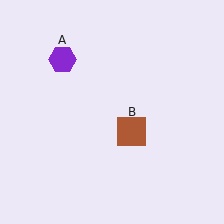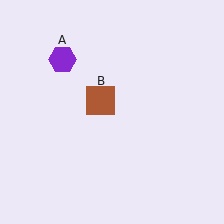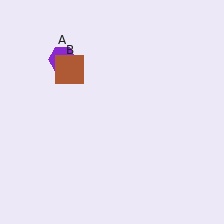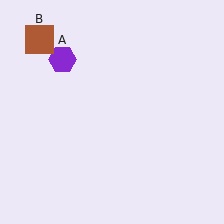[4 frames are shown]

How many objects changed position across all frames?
1 object changed position: brown square (object B).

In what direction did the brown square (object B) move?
The brown square (object B) moved up and to the left.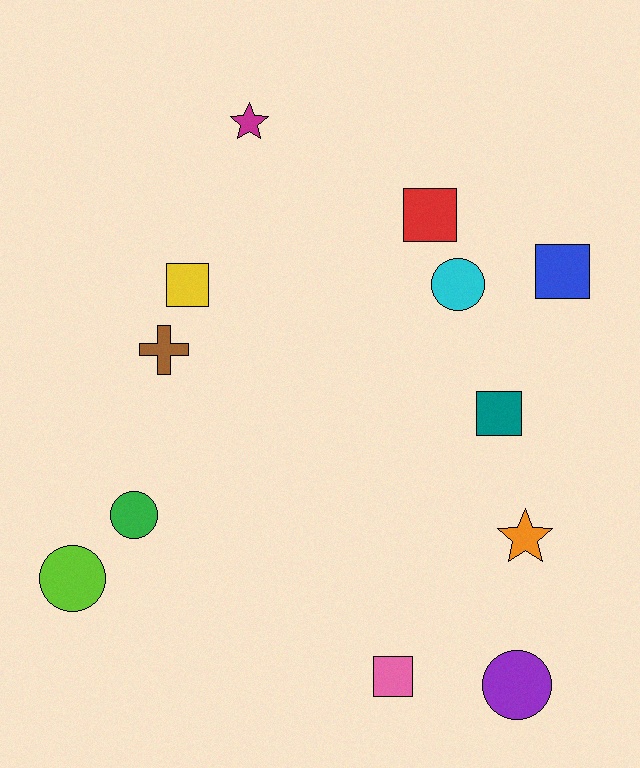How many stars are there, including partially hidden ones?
There are 2 stars.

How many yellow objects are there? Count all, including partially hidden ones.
There is 1 yellow object.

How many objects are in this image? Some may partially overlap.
There are 12 objects.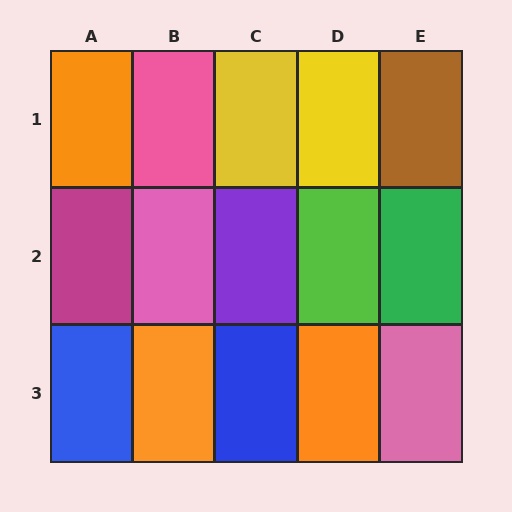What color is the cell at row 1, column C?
Yellow.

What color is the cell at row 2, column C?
Purple.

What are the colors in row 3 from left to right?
Blue, orange, blue, orange, pink.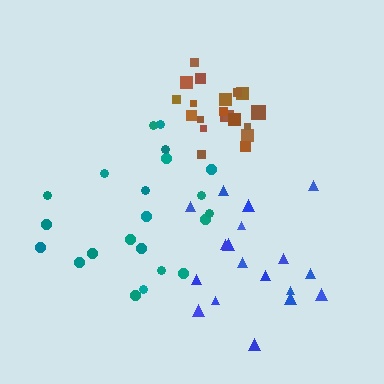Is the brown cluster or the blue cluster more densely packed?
Brown.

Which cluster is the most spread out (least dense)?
Blue.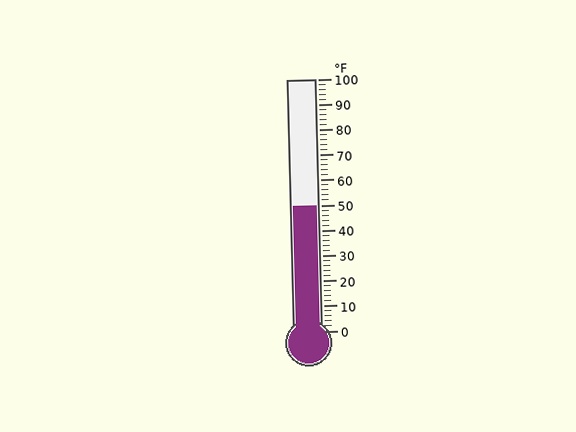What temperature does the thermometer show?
The thermometer shows approximately 50°F.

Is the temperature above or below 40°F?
The temperature is above 40°F.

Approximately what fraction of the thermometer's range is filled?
The thermometer is filled to approximately 50% of its range.